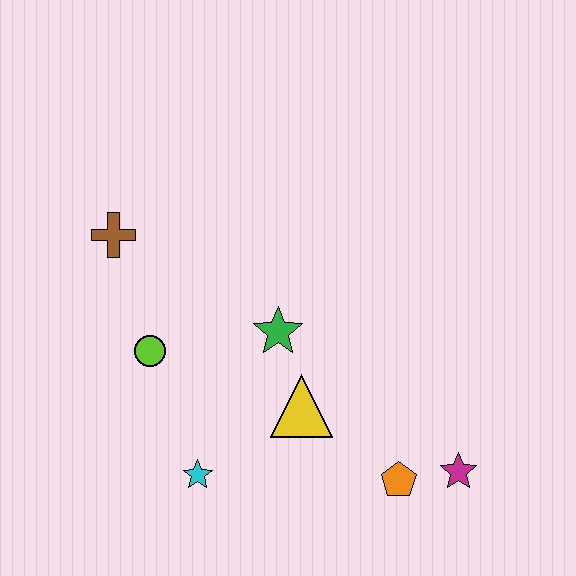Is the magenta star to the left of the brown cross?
No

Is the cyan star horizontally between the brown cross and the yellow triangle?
Yes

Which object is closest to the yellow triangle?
The green star is closest to the yellow triangle.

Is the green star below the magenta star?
No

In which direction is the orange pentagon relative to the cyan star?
The orange pentagon is to the right of the cyan star.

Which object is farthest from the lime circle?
The magenta star is farthest from the lime circle.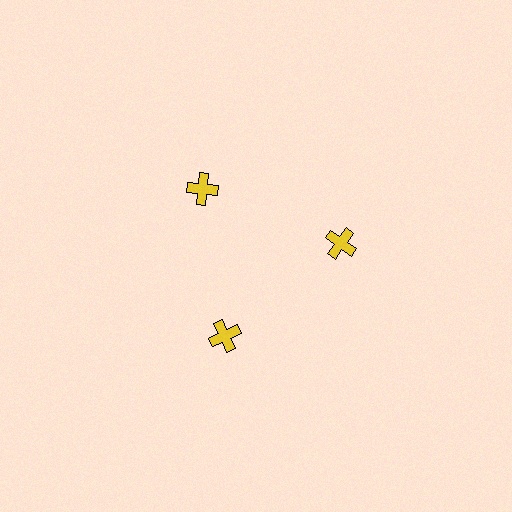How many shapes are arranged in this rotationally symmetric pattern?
There are 3 shapes, arranged in 3 groups of 1.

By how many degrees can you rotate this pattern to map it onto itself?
The pattern maps onto itself every 120 degrees of rotation.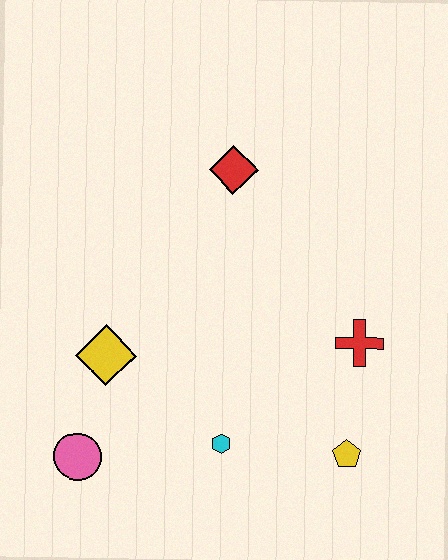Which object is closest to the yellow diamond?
The pink circle is closest to the yellow diamond.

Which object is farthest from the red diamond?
The pink circle is farthest from the red diamond.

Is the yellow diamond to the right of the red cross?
No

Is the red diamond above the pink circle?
Yes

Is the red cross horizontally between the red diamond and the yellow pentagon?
No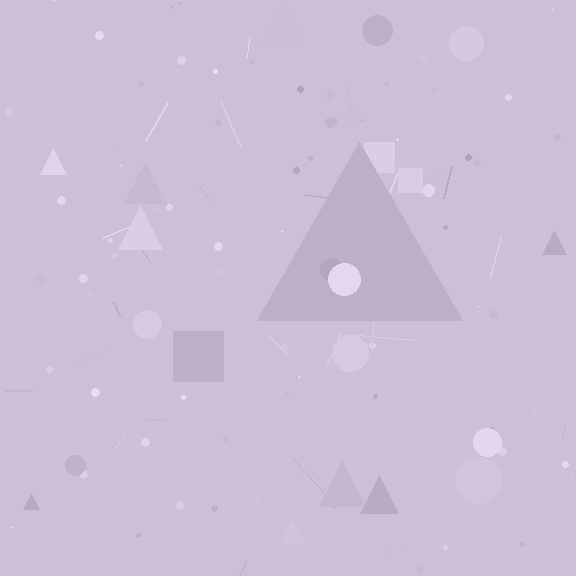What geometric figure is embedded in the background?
A triangle is embedded in the background.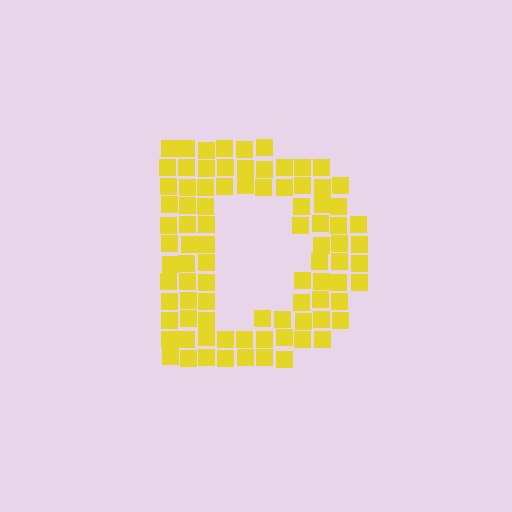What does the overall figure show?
The overall figure shows the letter D.